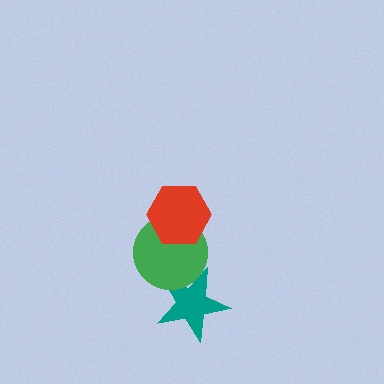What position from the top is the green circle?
The green circle is 2nd from the top.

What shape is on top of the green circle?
The red hexagon is on top of the green circle.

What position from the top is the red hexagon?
The red hexagon is 1st from the top.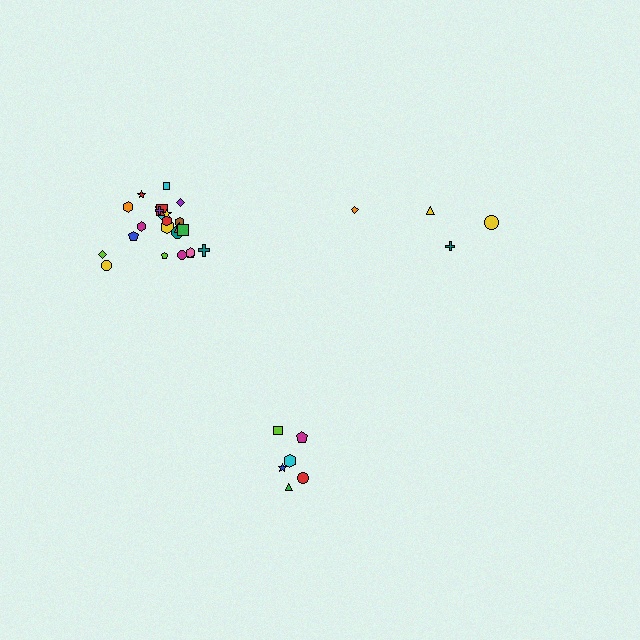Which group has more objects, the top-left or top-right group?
The top-left group.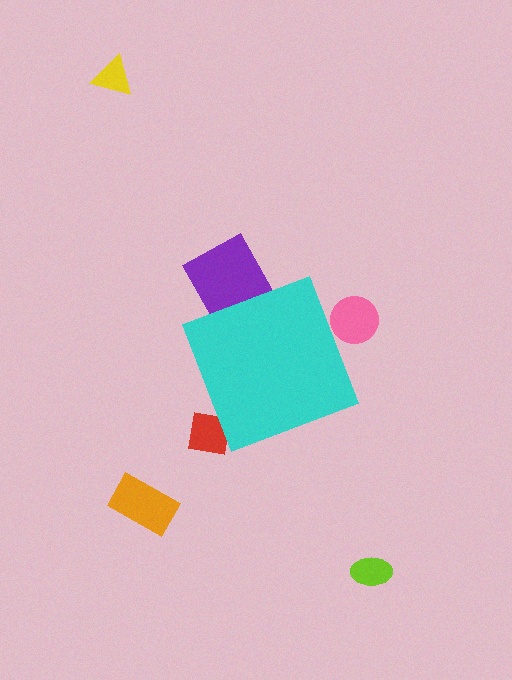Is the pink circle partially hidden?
Yes, the pink circle is partially hidden behind the cyan diamond.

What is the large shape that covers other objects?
A cyan diamond.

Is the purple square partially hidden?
Yes, the purple square is partially hidden behind the cyan diamond.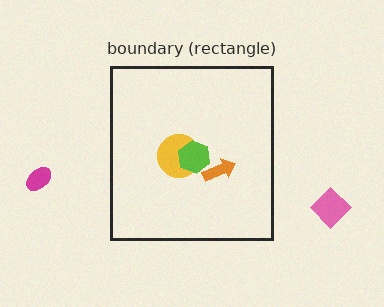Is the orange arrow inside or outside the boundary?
Inside.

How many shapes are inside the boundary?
3 inside, 2 outside.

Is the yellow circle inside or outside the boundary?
Inside.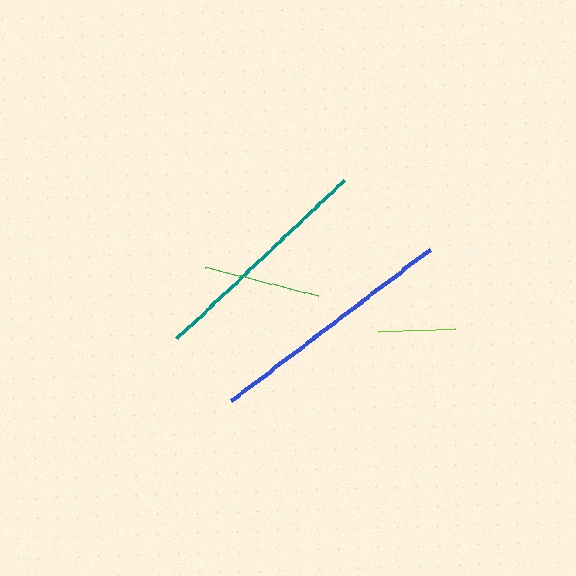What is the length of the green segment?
The green segment is approximately 117 pixels long.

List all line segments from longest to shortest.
From longest to shortest: blue, teal, green, lime.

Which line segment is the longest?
The blue line is the longest at approximately 250 pixels.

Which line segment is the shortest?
The lime line is the shortest at approximately 77 pixels.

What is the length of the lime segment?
The lime segment is approximately 77 pixels long.